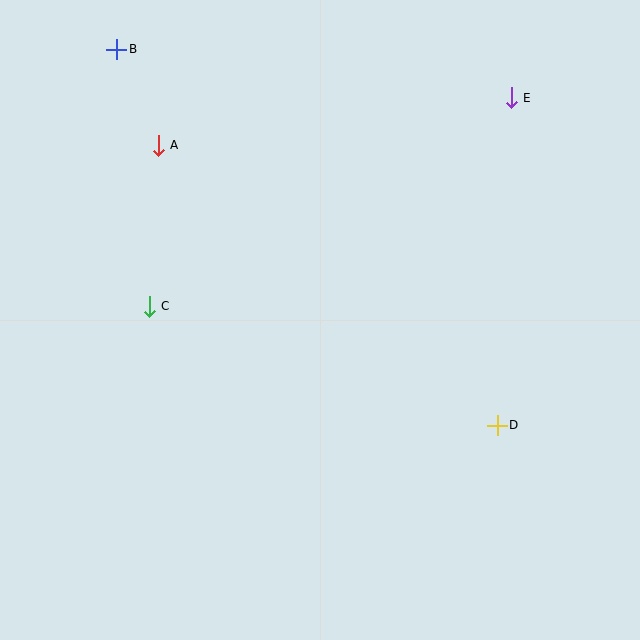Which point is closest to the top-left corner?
Point B is closest to the top-left corner.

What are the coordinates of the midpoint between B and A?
The midpoint between B and A is at (137, 97).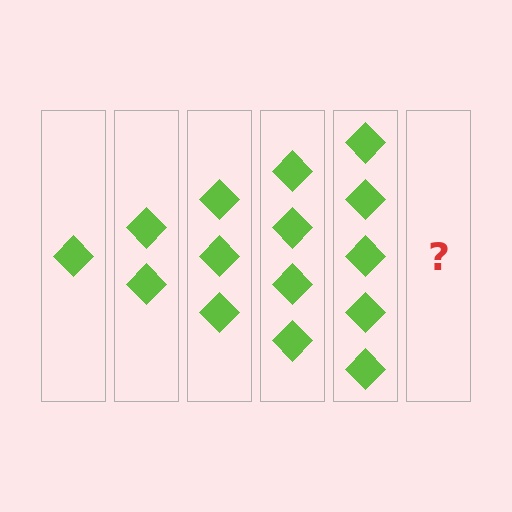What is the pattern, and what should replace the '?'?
The pattern is that each step adds one more diamond. The '?' should be 6 diamonds.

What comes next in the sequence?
The next element should be 6 diamonds.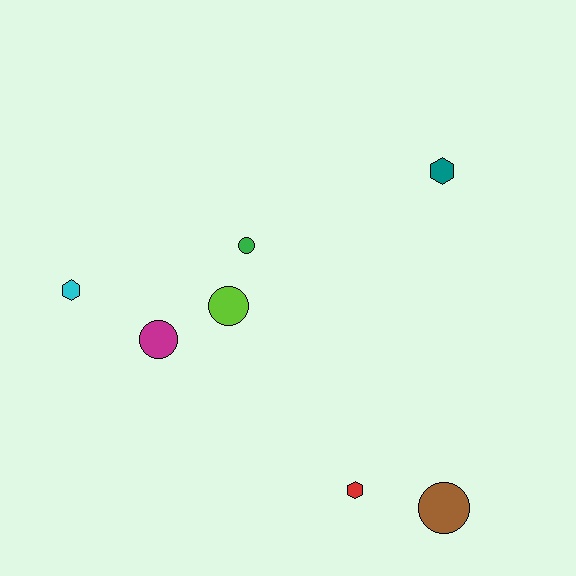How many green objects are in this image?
There is 1 green object.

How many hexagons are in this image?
There are 3 hexagons.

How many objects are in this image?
There are 7 objects.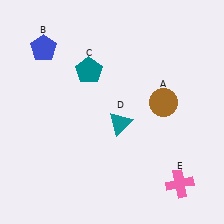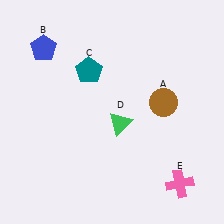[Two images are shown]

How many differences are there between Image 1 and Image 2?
There is 1 difference between the two images.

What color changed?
The triangle (D) changed from teal in Image 1 to green in Image 2.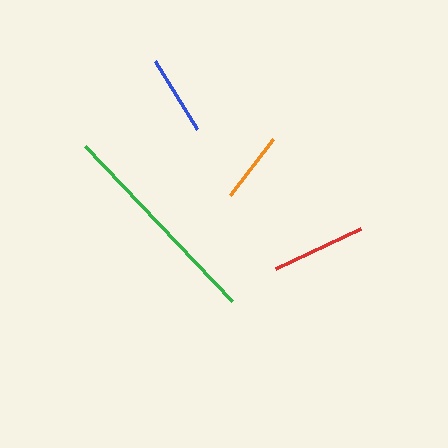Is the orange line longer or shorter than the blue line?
The blue line is longer than the orange line.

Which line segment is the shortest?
The orange line is the shortest at approximately 71 pixels.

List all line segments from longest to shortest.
From longest to shortest: green, red, blue, orange.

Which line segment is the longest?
The green line is the longest at approximately 214 pixels.